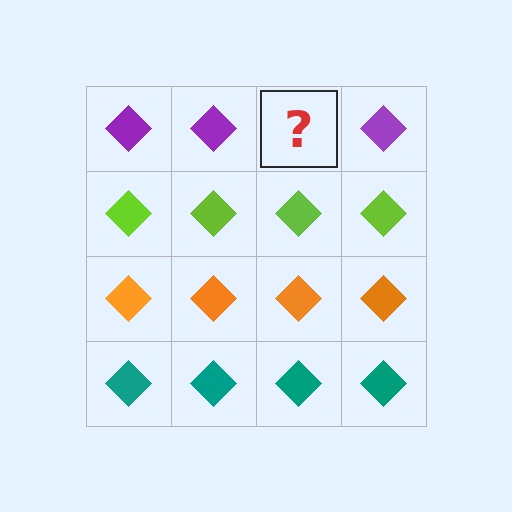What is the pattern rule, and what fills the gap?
The rule is that each row has a consistent color. The gap should be filled with a purple diamond.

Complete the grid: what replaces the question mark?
The question mark should be replaced with a purple diamond.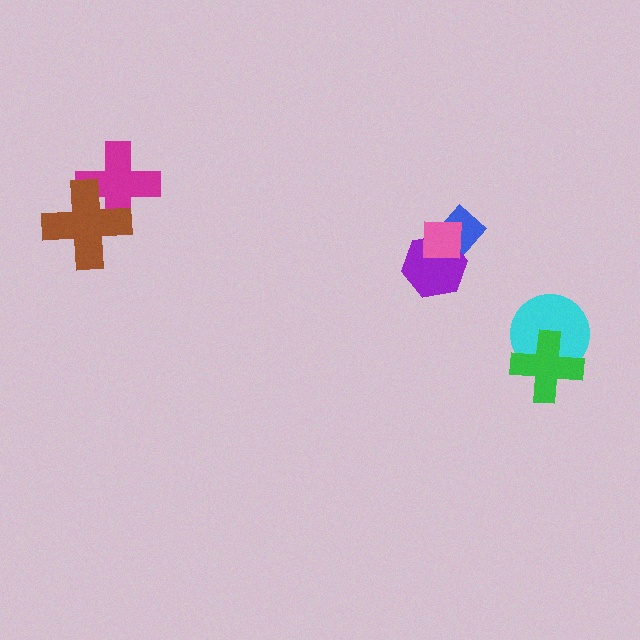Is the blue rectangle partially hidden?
Yes, it is partially covered by another shape.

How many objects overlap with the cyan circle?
1 object overlaps with the cyan circle.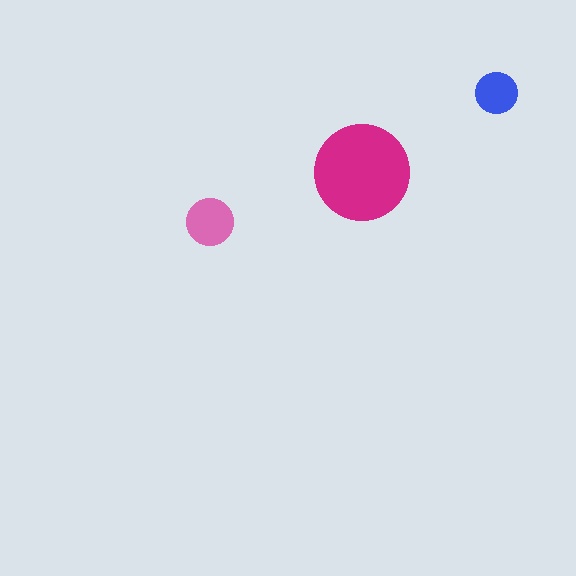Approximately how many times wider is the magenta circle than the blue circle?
About 2.5 times wider.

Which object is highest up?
The blue circle is topmost.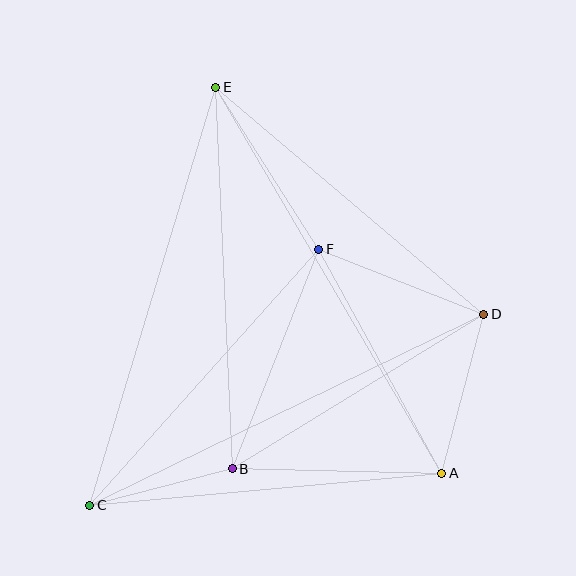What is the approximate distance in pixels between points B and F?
The distance between B and F is approximately 236 pixels.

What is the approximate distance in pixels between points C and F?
The distance between C and F is approximately 344 pixels.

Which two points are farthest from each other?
Points A and E are farthest from each other.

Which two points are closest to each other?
Points B and C are closest to each other.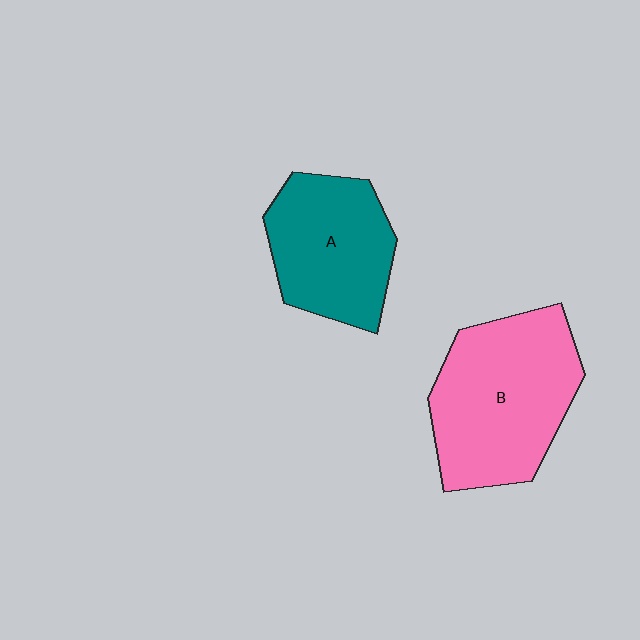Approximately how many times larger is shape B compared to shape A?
Approximately 1.3 times.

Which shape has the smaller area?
Shape A (teal).